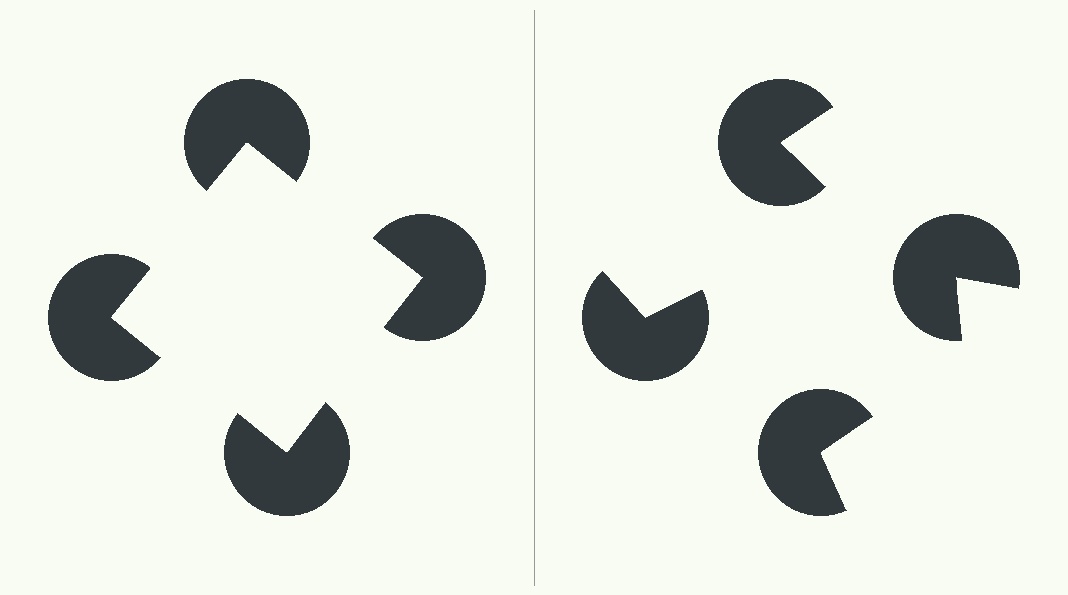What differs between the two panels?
The pac-man discs are positioned identically on both sides; only the wedge orientations differ. On the left they align to a square; on the right they are misaligned.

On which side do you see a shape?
An illusory square appears on the left side. On the right side the wedge cuts are rotated, so no coherent shape forms.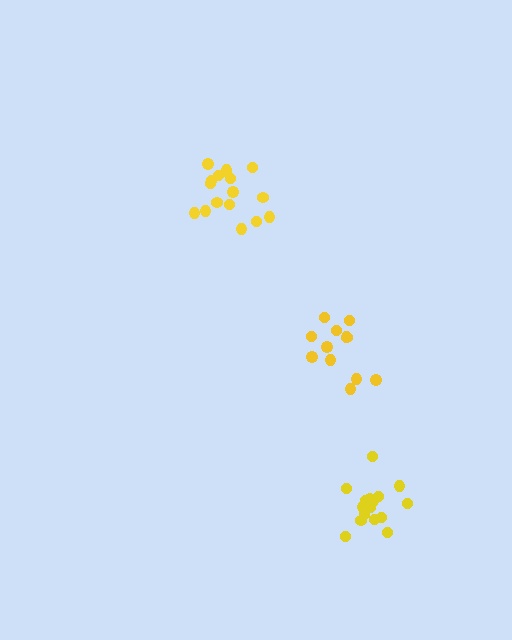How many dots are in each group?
Group 1: 17 dots, Group 2: 16 dots, Group 3: 12 dots (45 total).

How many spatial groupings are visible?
There are 3 spatial groupings.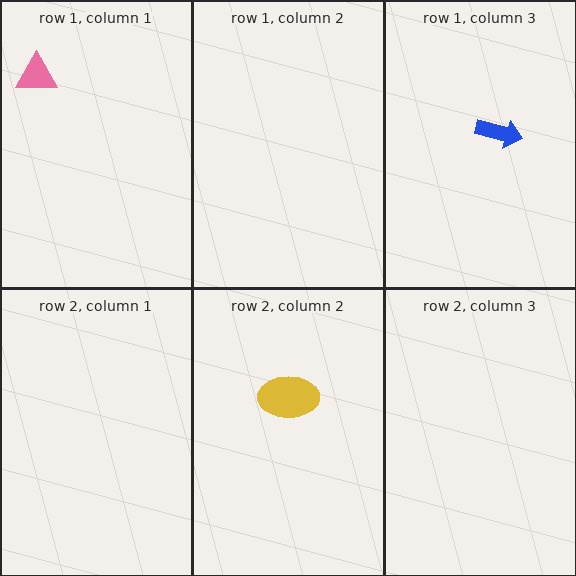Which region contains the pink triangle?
The row 1, column 1 region.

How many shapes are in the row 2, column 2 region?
1.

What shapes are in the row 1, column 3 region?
The blue arrow.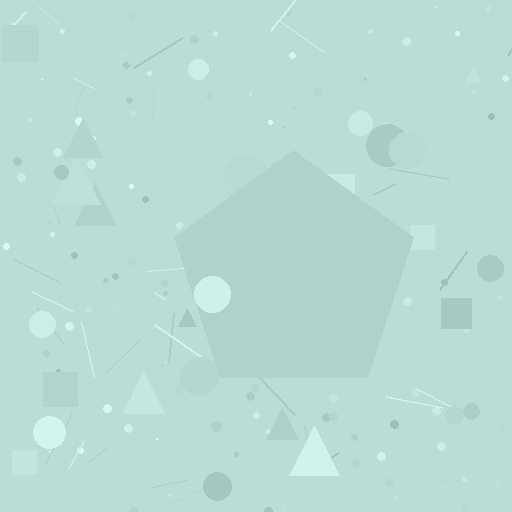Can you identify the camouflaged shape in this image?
The camouflaged shape is a pentagon.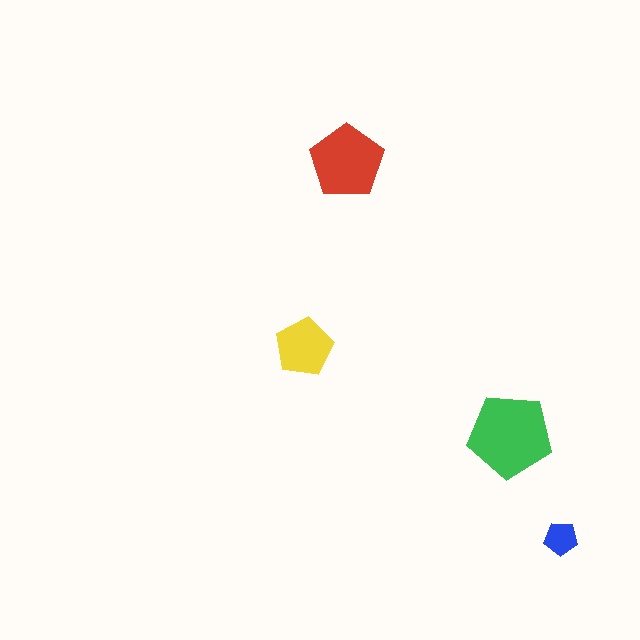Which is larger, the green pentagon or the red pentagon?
The green one.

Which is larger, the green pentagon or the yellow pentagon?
The green one.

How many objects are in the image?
There are 4 objects in the image.